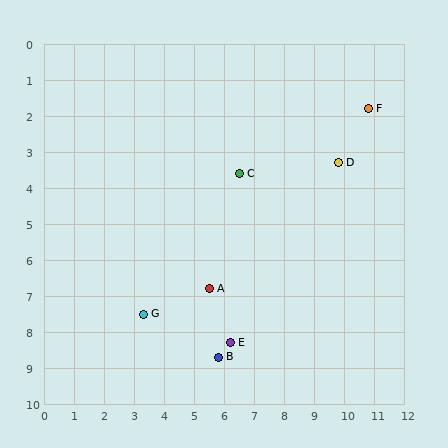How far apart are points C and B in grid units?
Points C and B are about 5.1 grid units apart.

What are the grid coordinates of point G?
Point G is at approximately (3.3, 7.5).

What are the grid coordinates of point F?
Point F is at approximately (10.8, 1.8).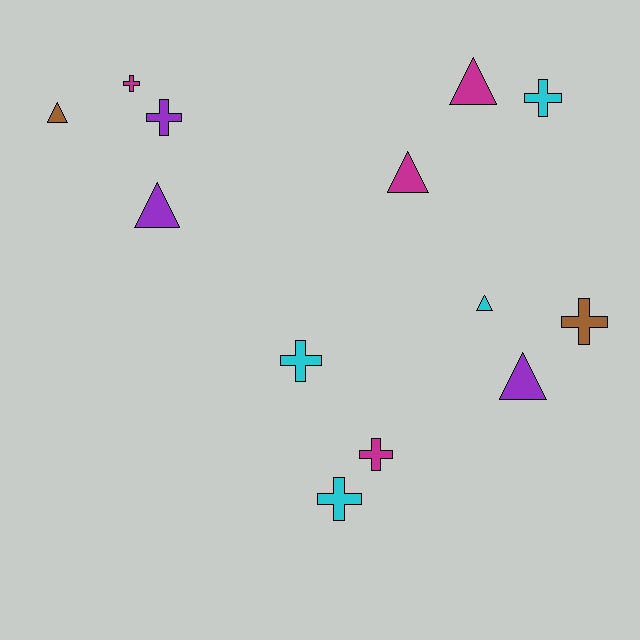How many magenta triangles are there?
There are 2 magenta triangles.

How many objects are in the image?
There are 13 objects.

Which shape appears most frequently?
Cross, with 7 objects.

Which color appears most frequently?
Cyan, with 4 objects.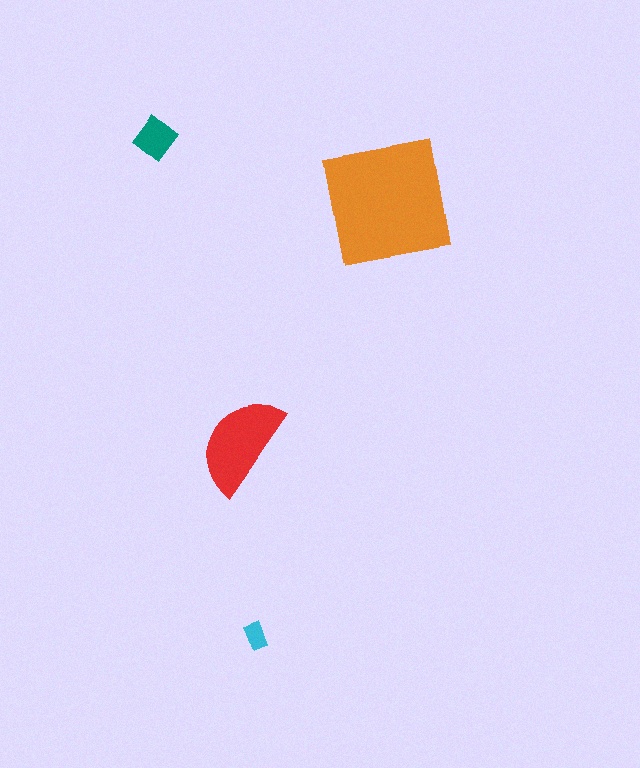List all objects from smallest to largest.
The cyan rectangle, the teal diamond, the red semicircle, the orange square.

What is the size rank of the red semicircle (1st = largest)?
2nd.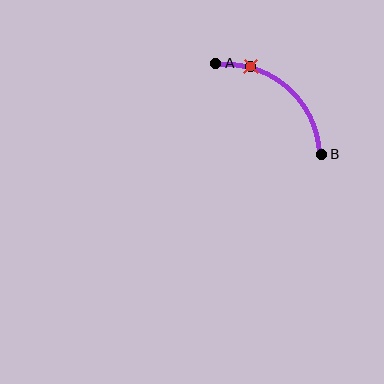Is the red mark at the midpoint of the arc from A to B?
No. The red mark lies on the arc but is closer to endpoint A. The arc midpoint would be at the point on the curve equidistant along the arc from both A and B.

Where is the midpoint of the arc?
The arc midpoint is the point on the curve farthest from the straight line joining A and B. It sits above and to the right of that line.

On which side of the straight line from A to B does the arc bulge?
The arc bulges above and to the right of the straight line connecting A and B.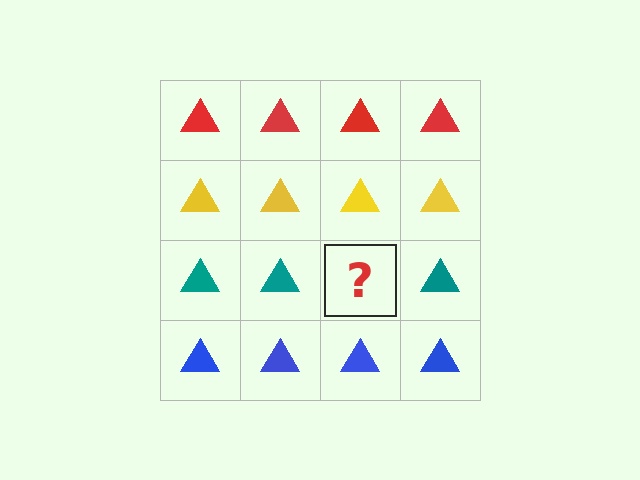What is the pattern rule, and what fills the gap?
The rule is that each row has a consistent color. The gap should be filled with a teal triangle.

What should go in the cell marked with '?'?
The missing cell should contain a teal triangle.